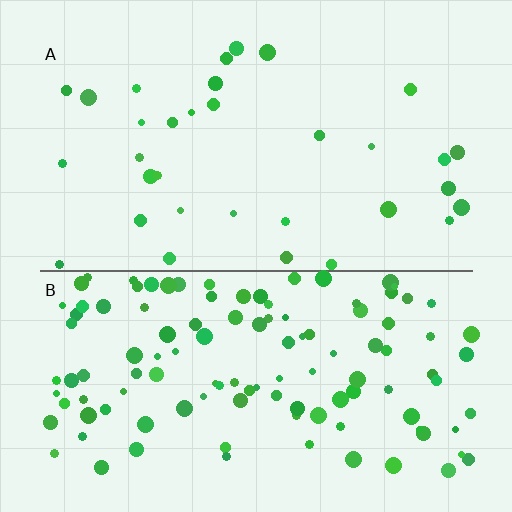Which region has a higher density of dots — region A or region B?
B (the bottom).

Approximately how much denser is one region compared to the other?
Approximately 3.6× — region B over region A.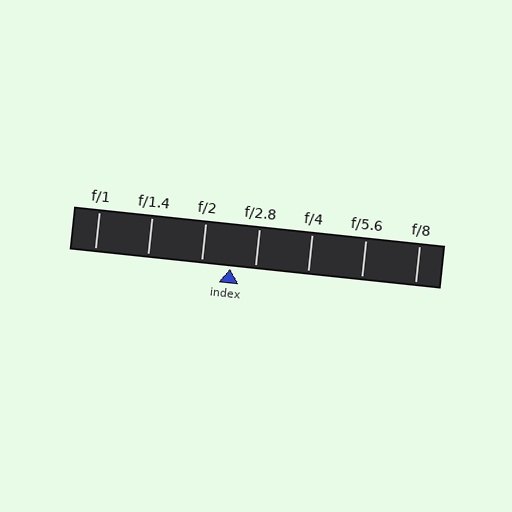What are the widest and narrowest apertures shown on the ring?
The widest aperture shown is f/1 and the narrowest is f/8.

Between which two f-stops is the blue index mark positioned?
The index mark is between f/2 and f/2.8.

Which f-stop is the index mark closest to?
The index mark is closest to f/2.8.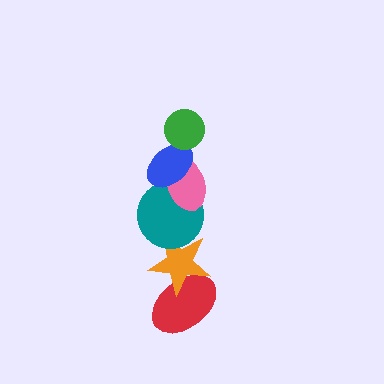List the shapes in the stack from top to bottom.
From top to bottom: the green circle, the blue ellipse, the pink ellipse, the teal circle, the orange star, the red ellipse.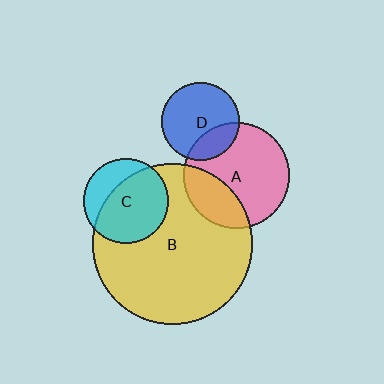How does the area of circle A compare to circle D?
Approximately 1.9 times.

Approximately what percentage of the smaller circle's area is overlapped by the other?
Approximately 30%.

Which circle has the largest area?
Circle B (yellow).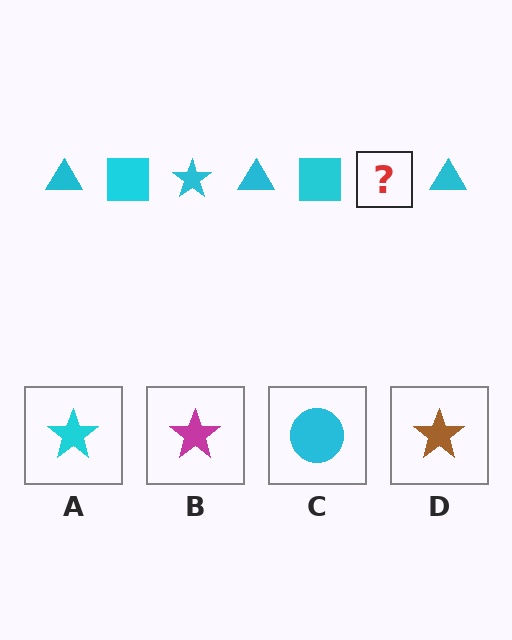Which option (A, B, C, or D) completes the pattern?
A.